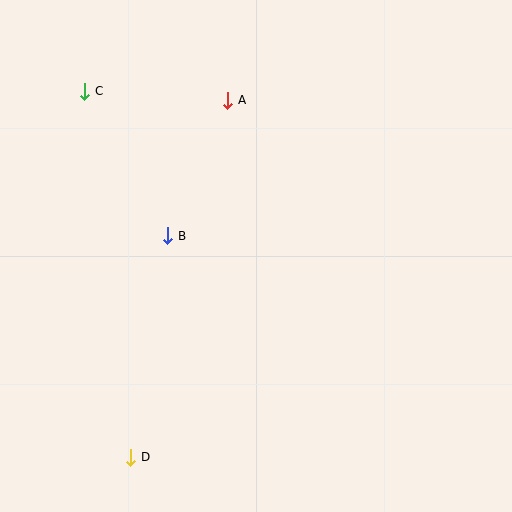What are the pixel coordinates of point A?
Point A is at (228, 100).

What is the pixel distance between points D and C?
The distance between D and C is 369 pixels.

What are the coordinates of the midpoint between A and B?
The midpoint between A and B is at (198, 168).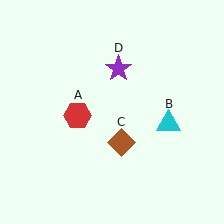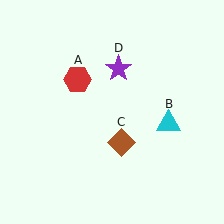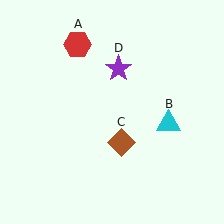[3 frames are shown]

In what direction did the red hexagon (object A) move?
The red hexagon (object A) moved up.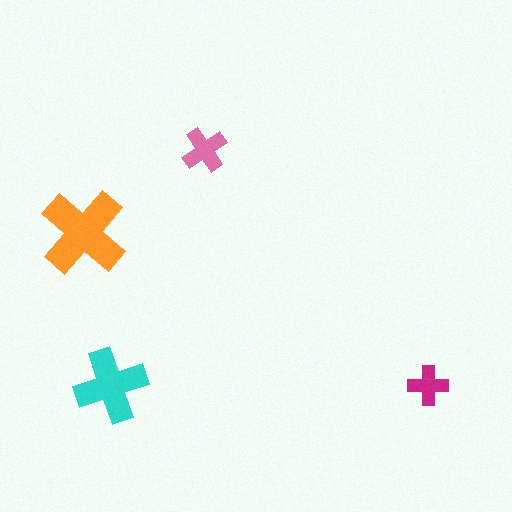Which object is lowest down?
The cyan cross is bottommost.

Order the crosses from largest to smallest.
the orange one, the cyan one, the pink one, the magenta one.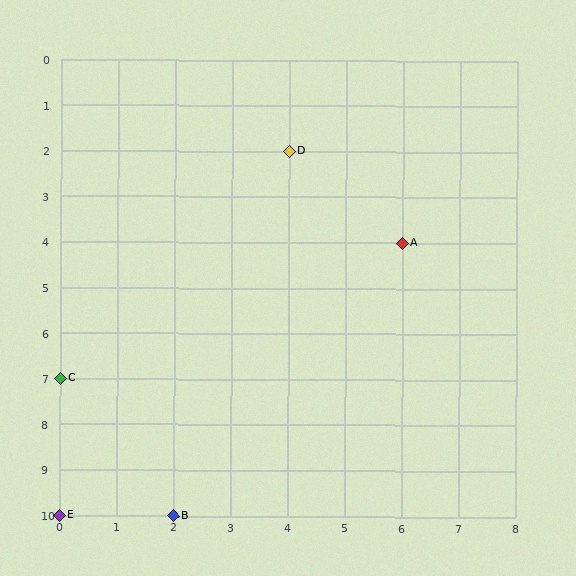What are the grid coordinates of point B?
Point B is at grid coordinates (2, 10).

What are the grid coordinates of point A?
Point A is at grid coordinates (6, 4).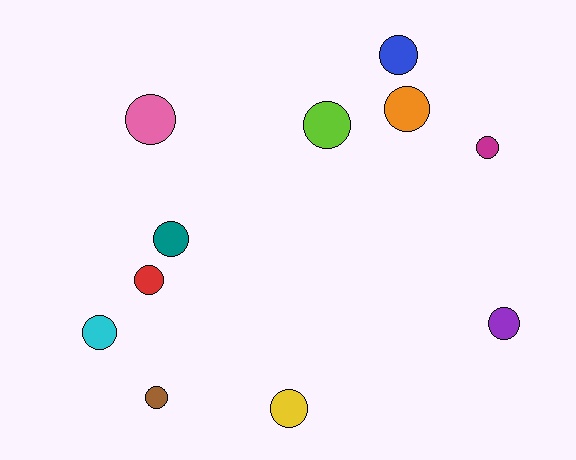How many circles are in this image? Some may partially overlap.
There are 11 circles.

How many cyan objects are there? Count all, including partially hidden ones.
There is 1 cyan object.